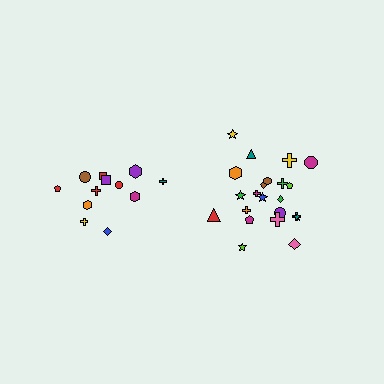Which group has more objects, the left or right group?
The right group.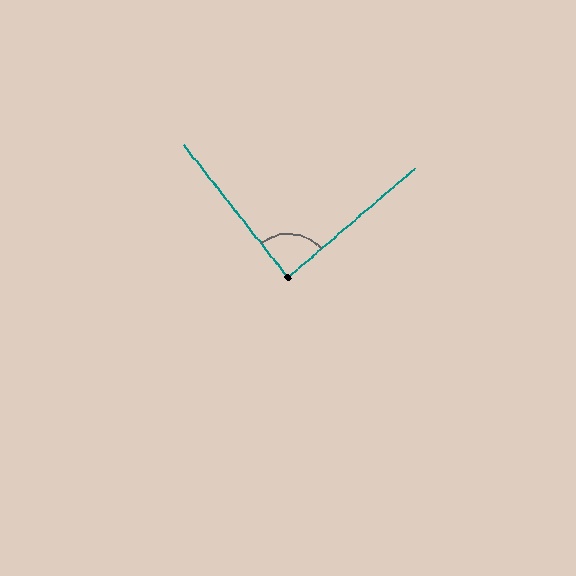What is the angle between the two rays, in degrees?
Approximately 87 degrees.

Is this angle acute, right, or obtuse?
It is approximately a right angle.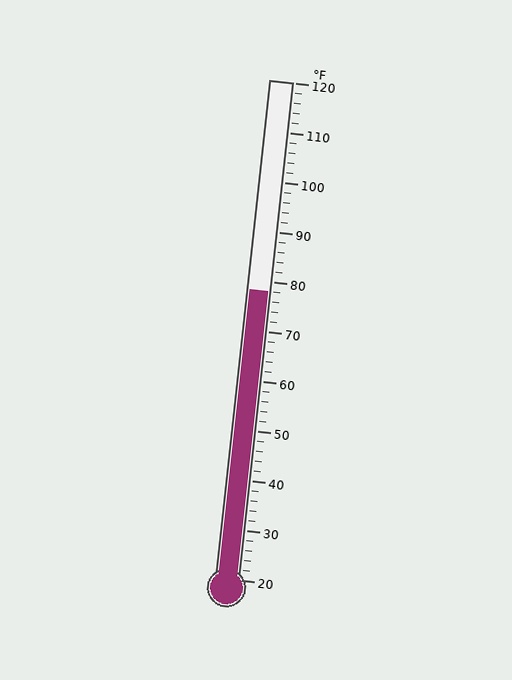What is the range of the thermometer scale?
The thermometer scale ranges from 20°F to 120°F.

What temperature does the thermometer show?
The thermometer shows approximately 78°F.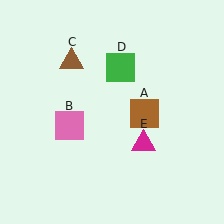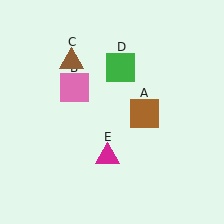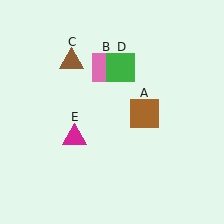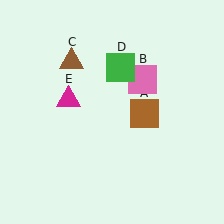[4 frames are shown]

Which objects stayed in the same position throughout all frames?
Brown square (object A) and brown triangle (object C) and green square (object D) remained stationary.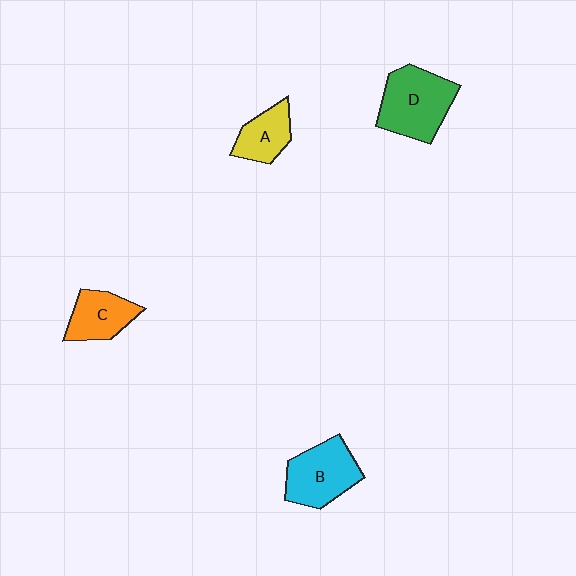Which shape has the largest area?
Shape D (green).